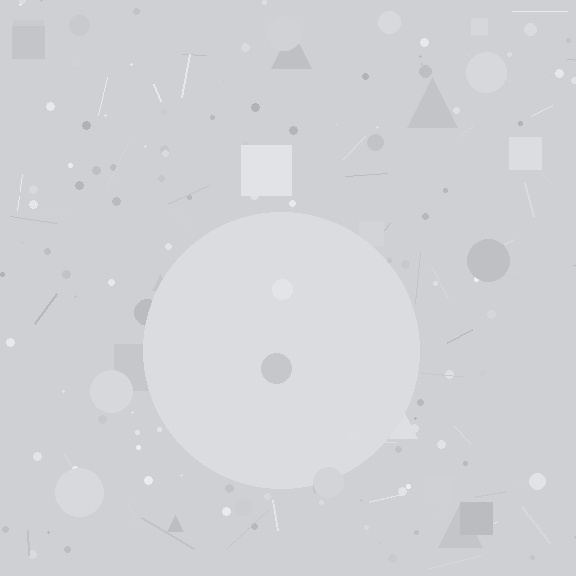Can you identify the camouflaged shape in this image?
The camouflaged shape is a circle.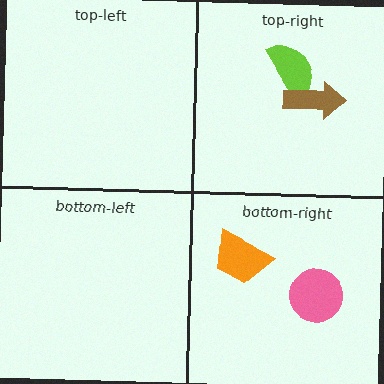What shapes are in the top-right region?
The lime semicircle, the brown arrow.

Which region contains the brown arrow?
The top-right region.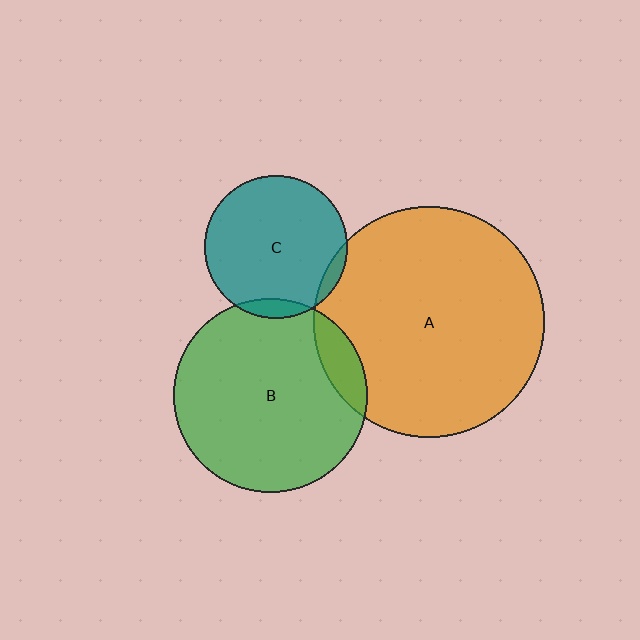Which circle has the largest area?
Circle A (orange).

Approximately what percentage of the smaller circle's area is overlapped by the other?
Approximately 5%.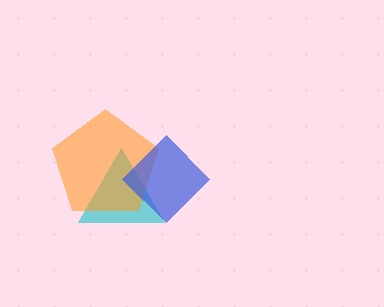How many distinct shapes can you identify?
There are 3 distinct shapes: a cyan triangle, an orange pentagon, a blue diamond.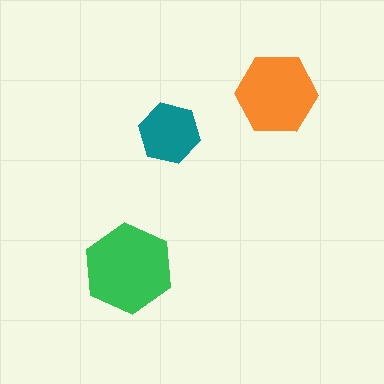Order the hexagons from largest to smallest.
the green one, the orange one, the teal one.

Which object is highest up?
The orange hexagon is topmost.